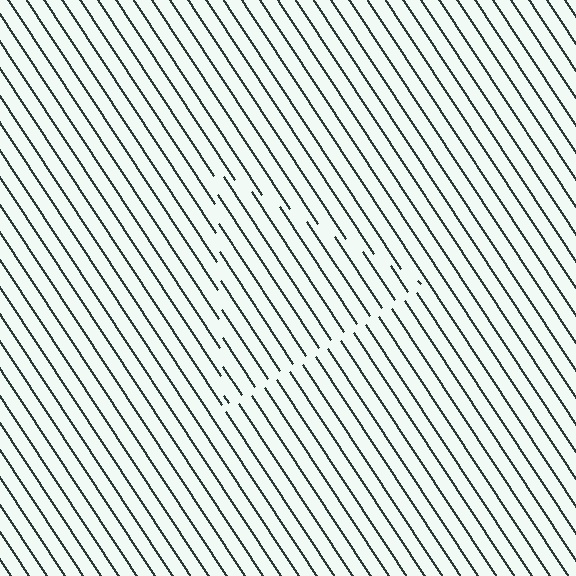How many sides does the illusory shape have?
3 sides — the line-ends trace a triangle.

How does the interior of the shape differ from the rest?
The interior of the shape contains the same grating, shifted by half a period — the contour is defined by the phase discontinuity where line-ends from the inner and outer gratings abut.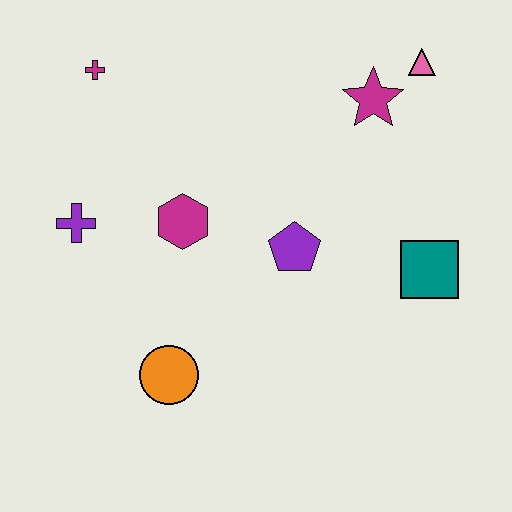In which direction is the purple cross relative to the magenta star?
The purple cross is to the left of the magenta star.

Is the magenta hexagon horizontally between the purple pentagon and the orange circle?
Yes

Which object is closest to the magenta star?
The pink triangle is closest to the magenta star.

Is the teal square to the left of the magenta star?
No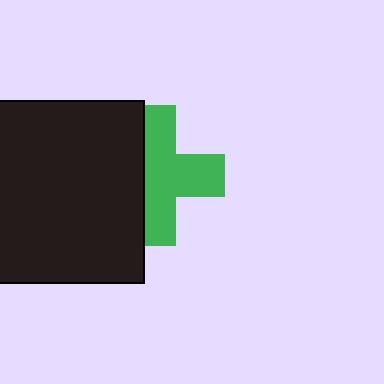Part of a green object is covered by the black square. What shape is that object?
It is a cross.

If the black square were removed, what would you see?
You would see the complete green cross.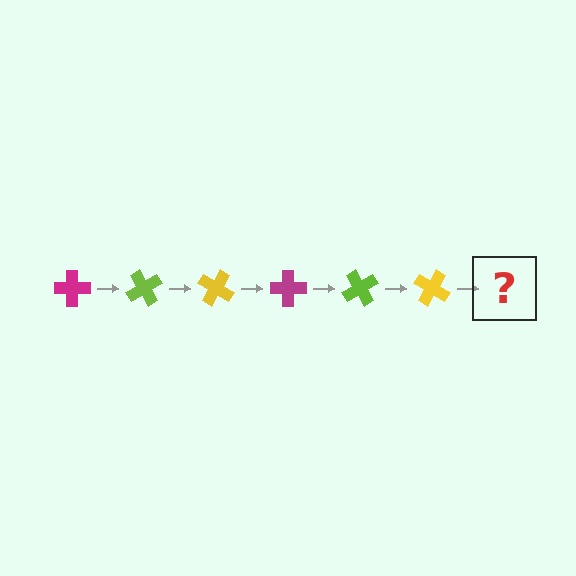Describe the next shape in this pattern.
It should be a magenta cross, rotated 360 degrees from the start.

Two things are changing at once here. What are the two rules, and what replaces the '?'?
The two rules are that it rotates 60 degrees each step and the color cycles through magenta, lime, and yellow. The '?' should be a magenta cross, rotated 360 degrees from the start.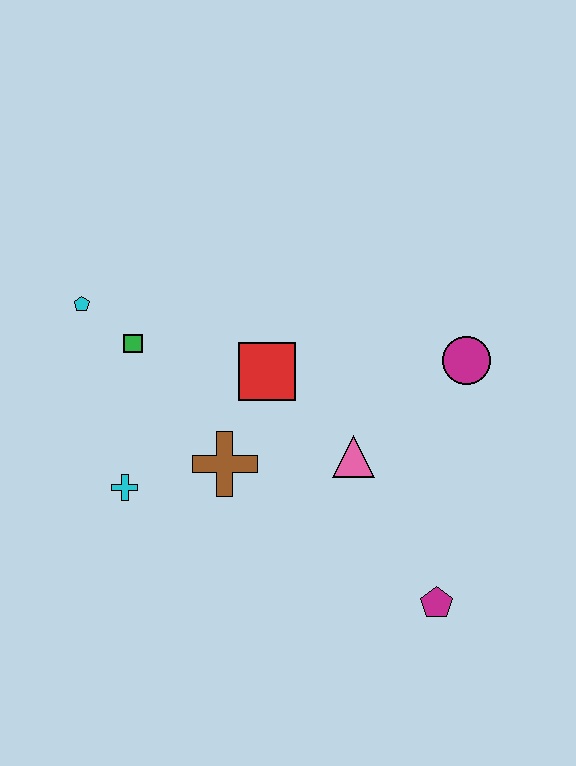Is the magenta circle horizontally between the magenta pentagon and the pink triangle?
No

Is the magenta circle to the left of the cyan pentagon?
No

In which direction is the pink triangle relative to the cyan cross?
The pink triangle is to the right of the cyan cross.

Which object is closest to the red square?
The brown cross is closest to the red square.